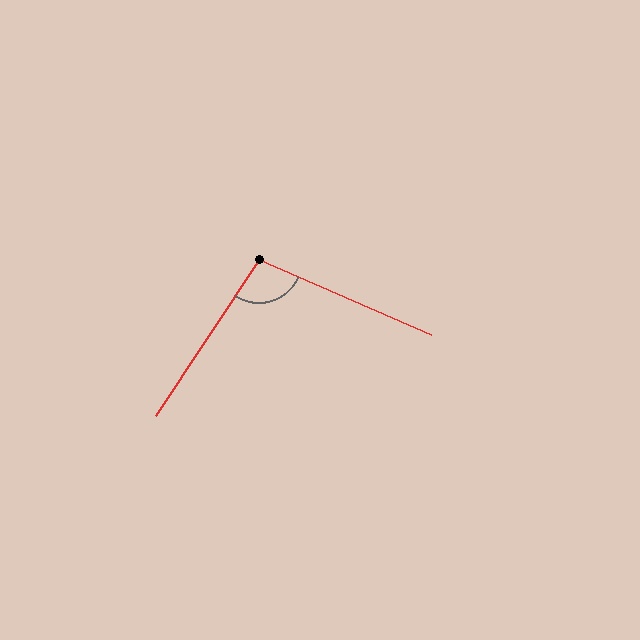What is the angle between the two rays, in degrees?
Approximately 100 degrees.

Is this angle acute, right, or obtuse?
It is obtuse.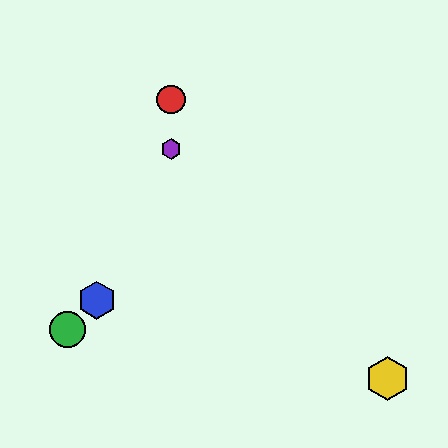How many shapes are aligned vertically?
2 shapes (the red circle, the purple hexagon) are aligned vertically.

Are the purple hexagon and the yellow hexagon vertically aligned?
No, the purple hexagon is at x≈171 and the yellow hexagon is at x≈387.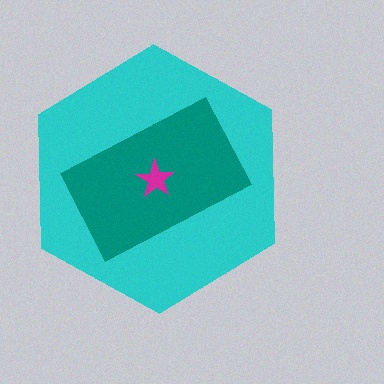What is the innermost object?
The magenta star.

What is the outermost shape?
The cyan hexagon.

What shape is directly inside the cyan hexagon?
The teal rectangle.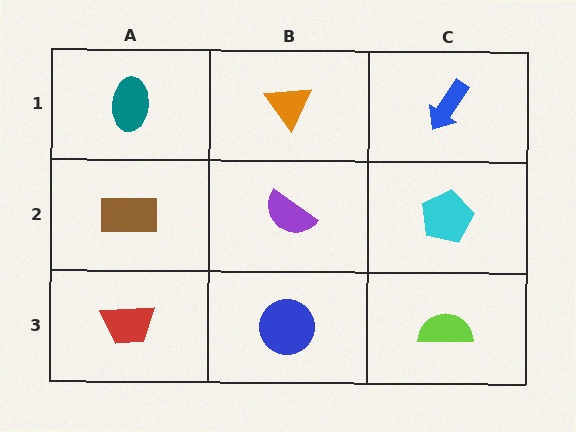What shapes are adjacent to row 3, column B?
A purple semicircle (row 2, column B), a red trapezoid (row 3, column A), a lime semicircle (row 3, column C).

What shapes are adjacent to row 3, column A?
A brown rectangle (row 2, column A), a blue circle (row 3, column B).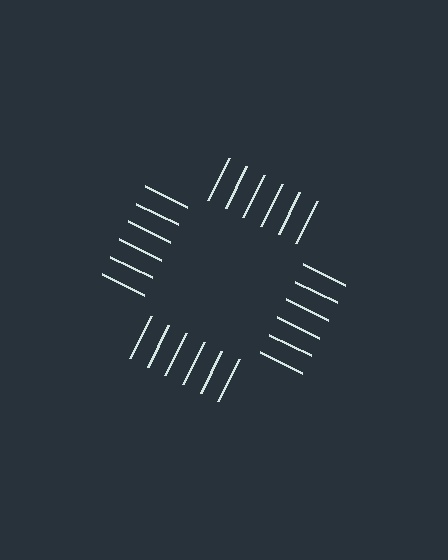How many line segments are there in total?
24 — 6 along each of the 4 edges.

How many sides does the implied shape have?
4 sides — the line-ends trace a square.